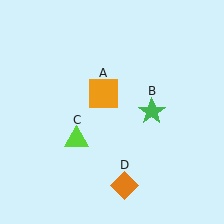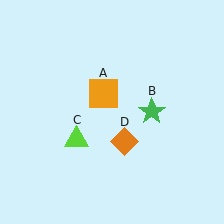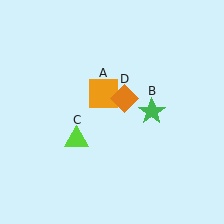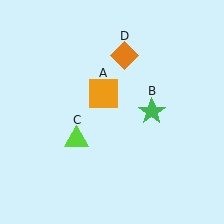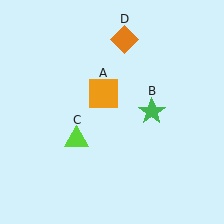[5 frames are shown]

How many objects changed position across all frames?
1 object changed position: orange diamond (object D).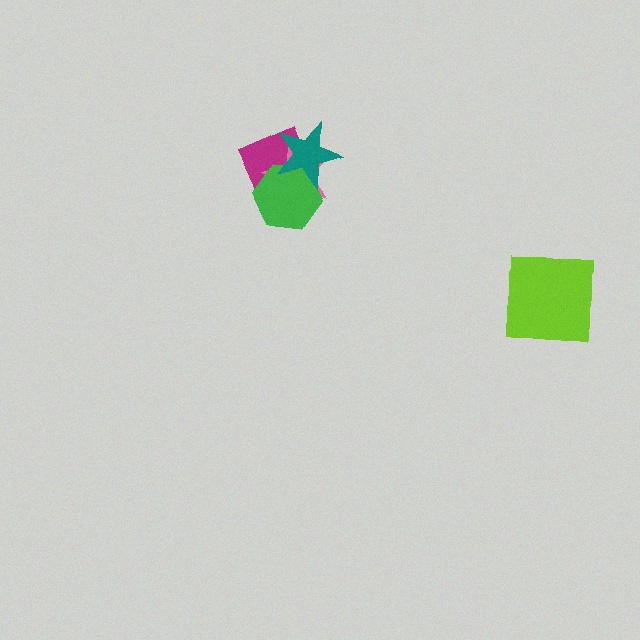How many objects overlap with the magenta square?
3 objects overlap with the magenta square.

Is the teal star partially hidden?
No, no other shape covers it.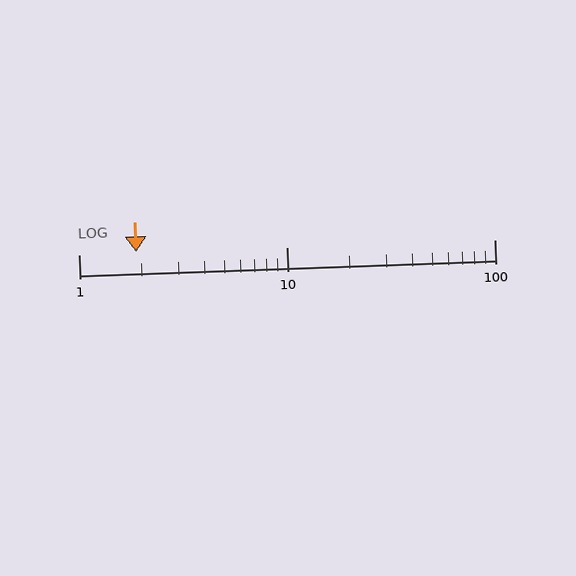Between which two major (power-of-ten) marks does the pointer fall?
The pointer is between 1 and 10.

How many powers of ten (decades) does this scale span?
The scale spans 2 decades, from 1 to 100.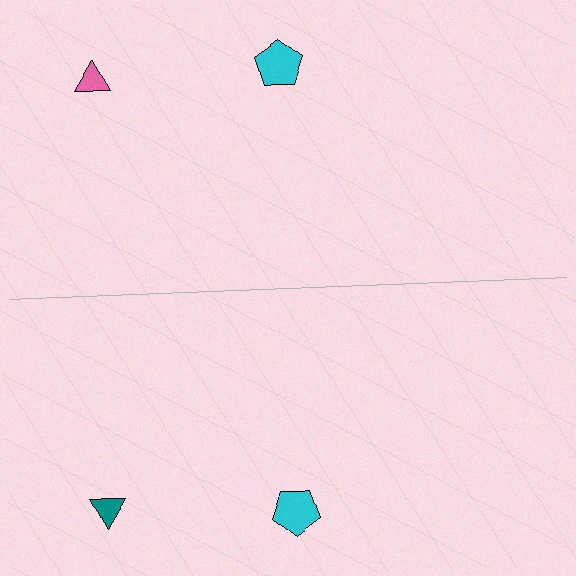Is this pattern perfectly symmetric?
No, the pattern is not perfectly symmetric. The teal triangle on the bottom side breaks the symmetry — its mirror counterpart is pink.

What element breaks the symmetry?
The teal triangle on the bottom side breaks the symmetry — its mirror counterpart is pink.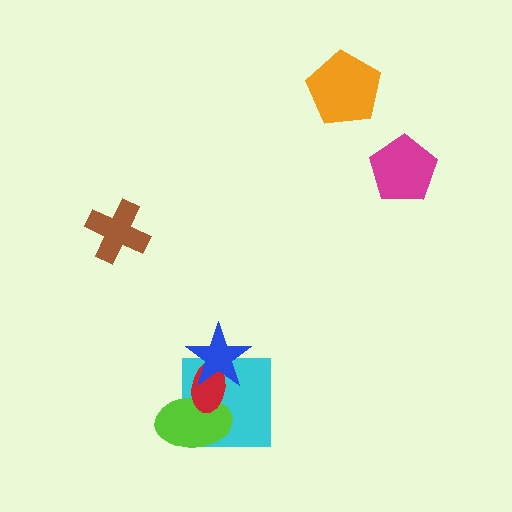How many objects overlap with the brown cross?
0 objects overlap with the brown cross.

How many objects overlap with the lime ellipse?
2 objects overlap with the lime ellipse.